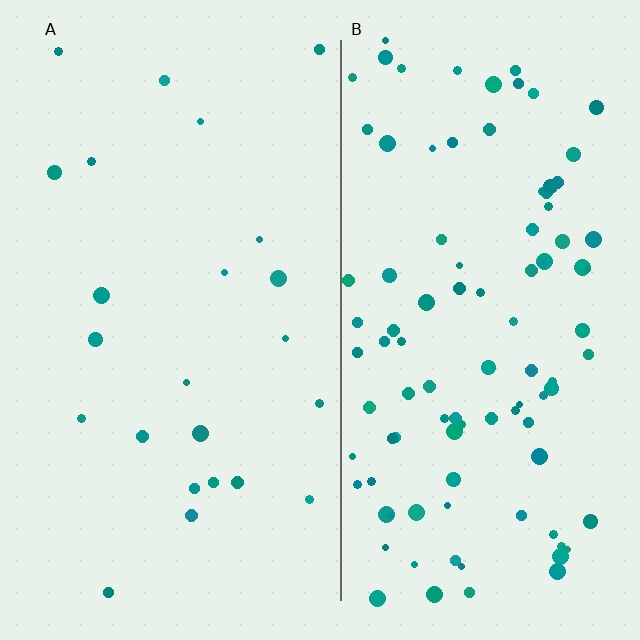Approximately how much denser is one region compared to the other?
Approximately 4.3× — region B over region A.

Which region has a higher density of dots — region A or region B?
B (the right).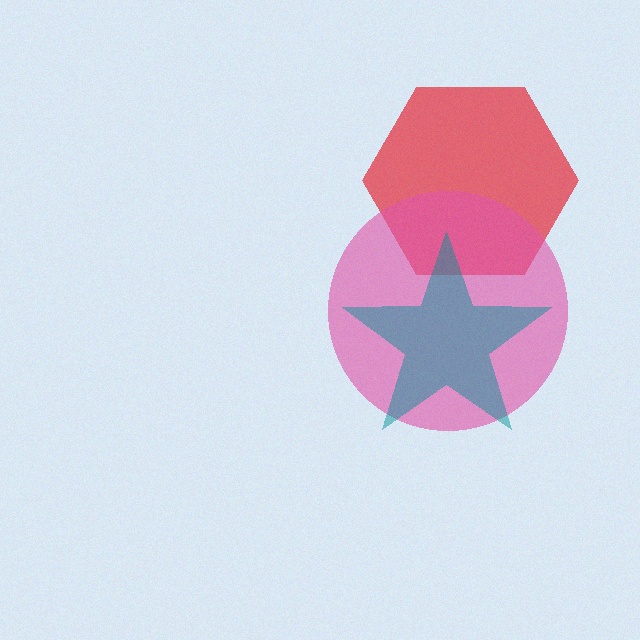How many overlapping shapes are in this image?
There are 3 overlapping shapes in the image.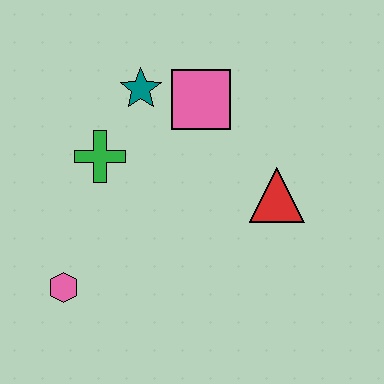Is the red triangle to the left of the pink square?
No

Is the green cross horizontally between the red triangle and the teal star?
No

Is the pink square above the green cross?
Yes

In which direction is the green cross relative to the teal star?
The green cross is below the teal star.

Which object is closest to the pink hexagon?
The green cross is closest to the pink hexagon.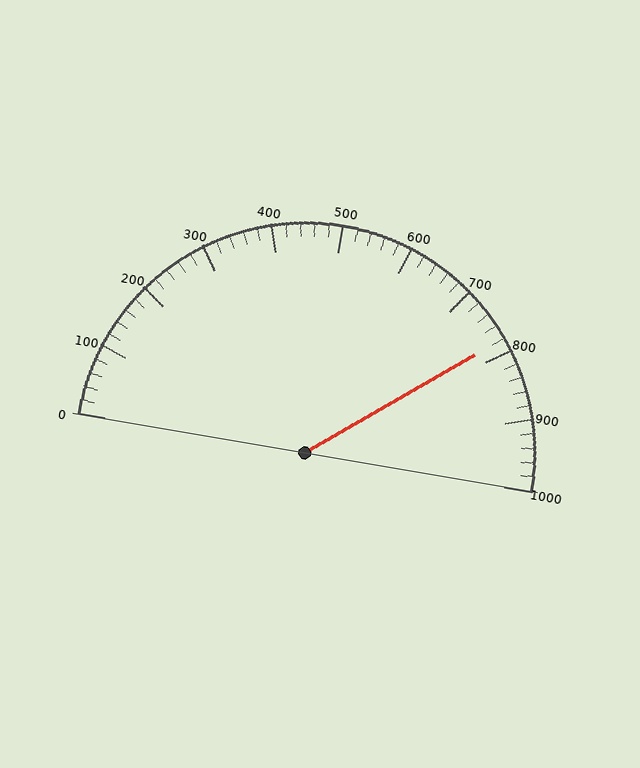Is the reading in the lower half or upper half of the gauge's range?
The reading is in the upper half of the range (0 to 1000).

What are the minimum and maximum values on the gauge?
The gauge ranges from 0 to 1000.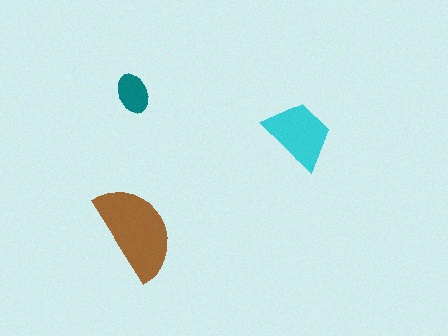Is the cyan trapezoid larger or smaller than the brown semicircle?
Smaller.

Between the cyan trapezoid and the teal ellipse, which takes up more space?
The cyan trapezoid.